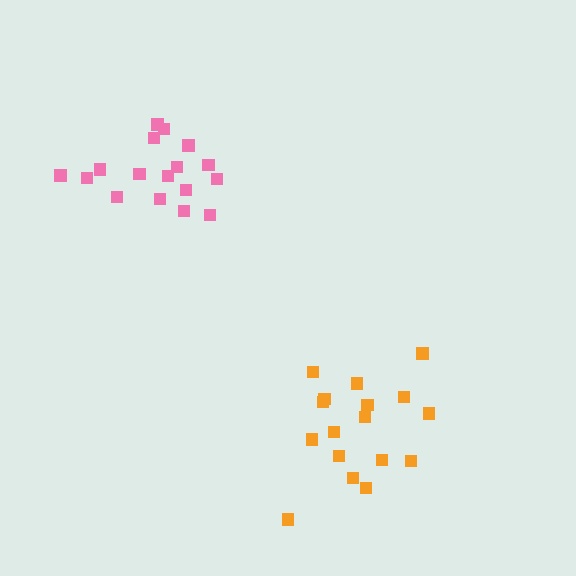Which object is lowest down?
The orange cluster is bottommost.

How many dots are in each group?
Group 1: 17 dots, Group 2: 17 dots (34 total).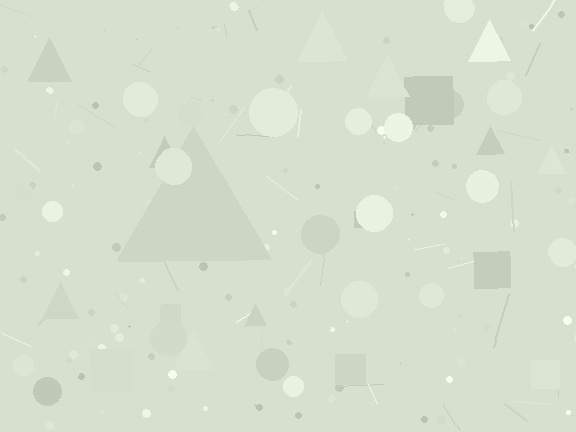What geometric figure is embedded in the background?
A triangle is embedded in the background.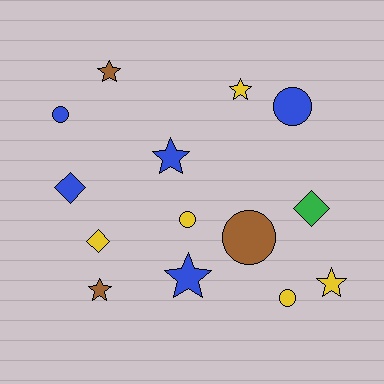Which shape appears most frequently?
Star, with 6 objects.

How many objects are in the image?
There are 14 objects.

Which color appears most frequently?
Yellow, with 5 objects.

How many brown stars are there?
There are 2 brown stars.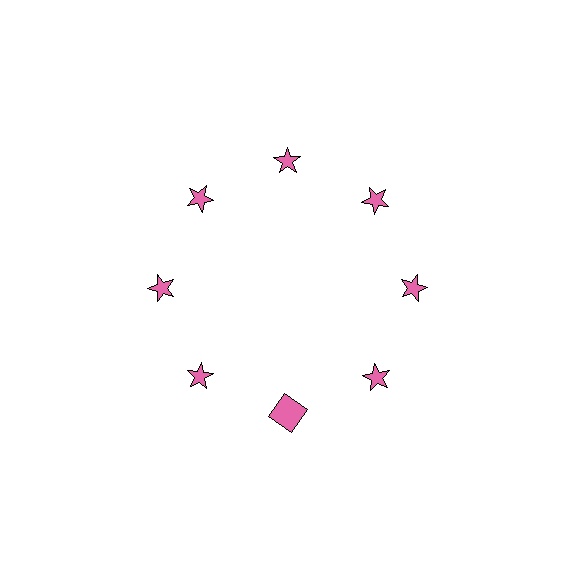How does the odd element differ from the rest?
It has a different shape: square instead of star.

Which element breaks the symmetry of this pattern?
The pink square at roughly the 6 o'clock position breaks the symmetry. All other shapes are pink stars.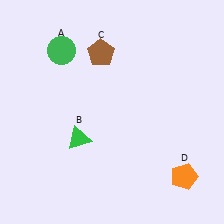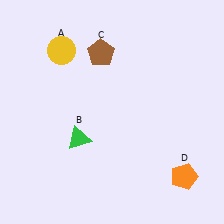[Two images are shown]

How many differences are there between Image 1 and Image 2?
There is 1 difference between the two images.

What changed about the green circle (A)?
In Image 1, A is green. In Image 2, it changed to yellow.